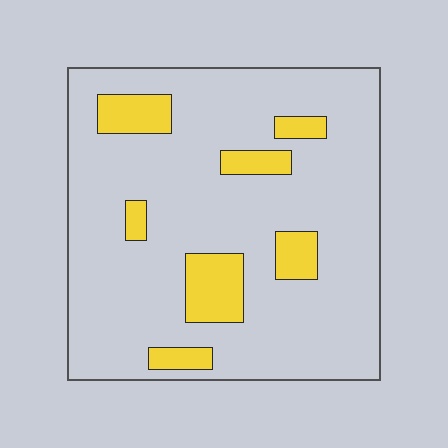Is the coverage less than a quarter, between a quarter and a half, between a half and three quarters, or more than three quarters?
Less than a quarter.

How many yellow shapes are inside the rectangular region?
7.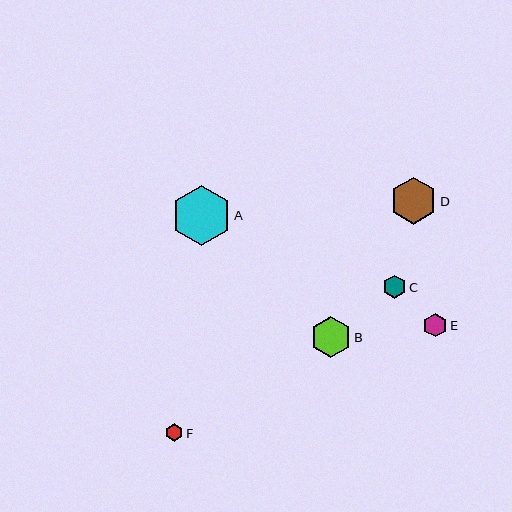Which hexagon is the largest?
Hexagon A is the largest with a size of approximately 60 pixels.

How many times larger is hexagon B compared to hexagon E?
Hexagon B is approximately 1.7 times the size of hexagon E.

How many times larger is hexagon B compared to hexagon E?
Hexagon B is approximately 1.7 times the size of hexagon E.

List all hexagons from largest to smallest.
From largest to smallest: A, D, B, E, C, F.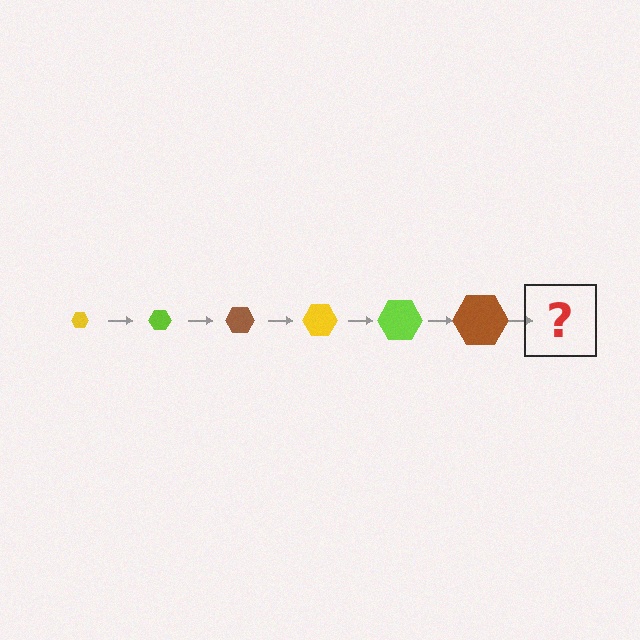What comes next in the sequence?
The next element should be a yellow hexagon, larger than the previous one.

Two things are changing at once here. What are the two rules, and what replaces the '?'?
The two rules are that the hexagon grows larger each step and the color cycles through yellow, lime, and brown. The '?' should be a yellow hexagon, larger than the previous one.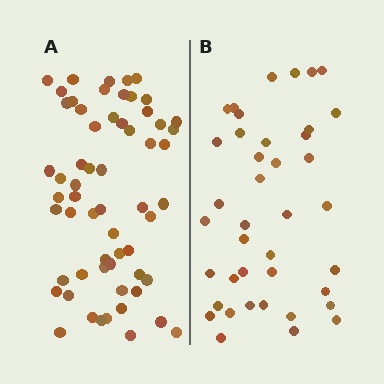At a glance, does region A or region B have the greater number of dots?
Region A (the left region) has more dots.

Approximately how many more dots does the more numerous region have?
Region A has approximately 20 more dots than region B.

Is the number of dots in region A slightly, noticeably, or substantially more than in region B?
Region A has substantially more. The ratio is roughly 1.5 to 1.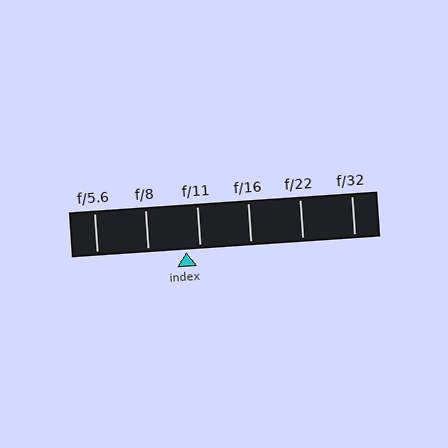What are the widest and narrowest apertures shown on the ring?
The widest aperture shown is f/5.6 and the narrowest is f/32.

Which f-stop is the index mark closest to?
The index mark is closest to f/11.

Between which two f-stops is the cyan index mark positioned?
The index mark is between f/8 and f/11.